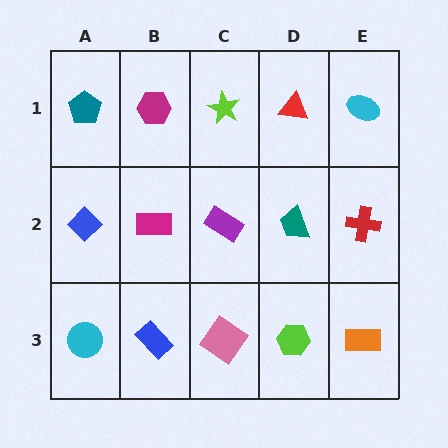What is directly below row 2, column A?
A cyan circle.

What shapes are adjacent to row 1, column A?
A blue diamond (row 2, column A), a magenta hexagon (row 1, column B).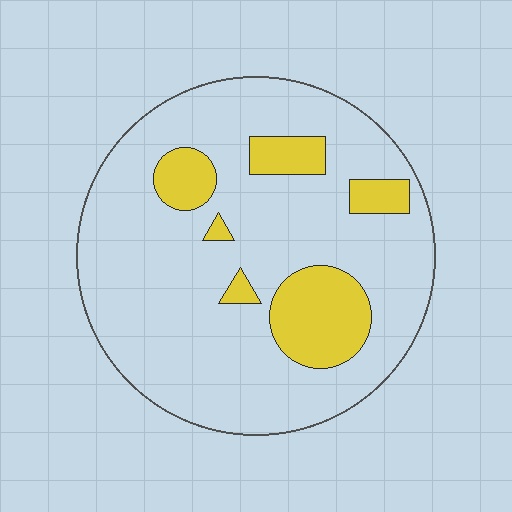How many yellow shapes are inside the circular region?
6.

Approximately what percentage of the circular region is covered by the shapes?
Approximately 20%.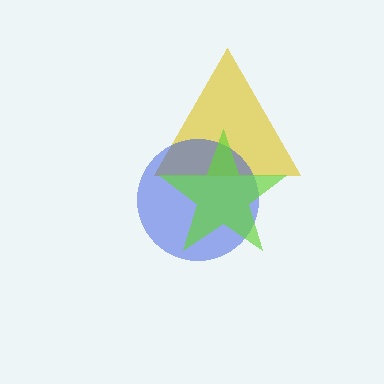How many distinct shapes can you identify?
There are 3 distinct shapes: a yellow triangle, a blue circle, a lime star.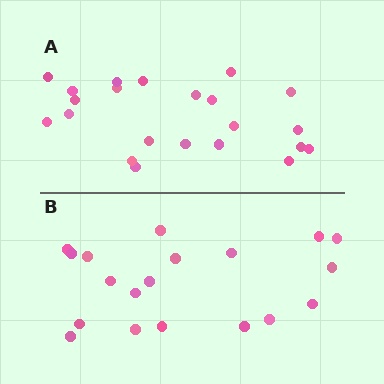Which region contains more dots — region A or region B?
Region A (the top region) has more dots.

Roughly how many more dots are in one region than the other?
Region A has just a few more — roughly 2 or 3 more dots than region B.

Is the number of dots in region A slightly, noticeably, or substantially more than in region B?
Region A has only slightly more — the two regions are fairly close. The ratio is roughly 1.2 to 1.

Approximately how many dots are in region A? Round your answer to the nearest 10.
About 20 dots. (The exact count is 22, which rounds to 20.)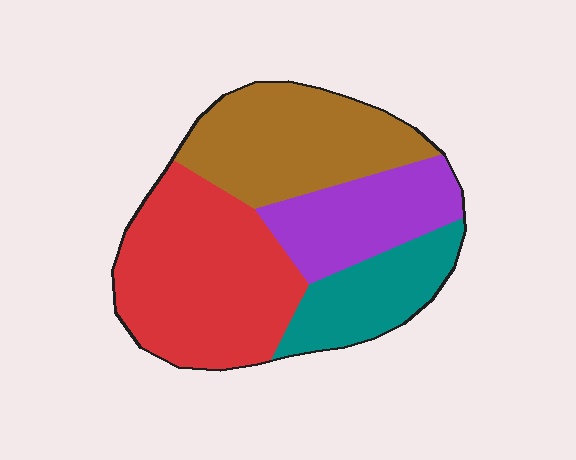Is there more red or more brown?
Red.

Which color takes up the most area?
Red, at roughly 35%.